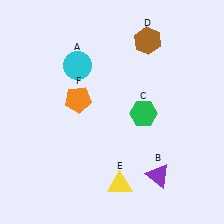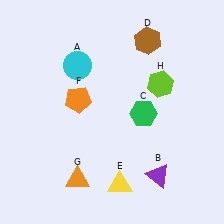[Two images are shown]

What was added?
An orange triangle (G), a lime hexagon (H) were added in Image 2.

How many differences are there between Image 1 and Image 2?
There are 2 differences between the two images.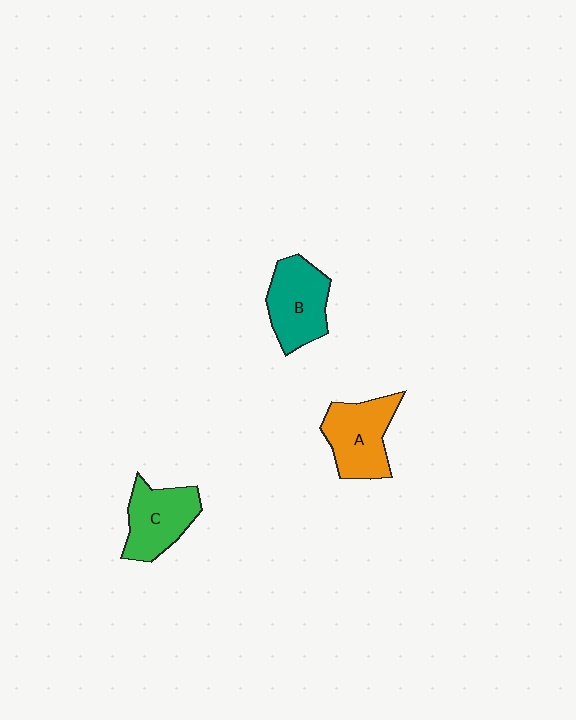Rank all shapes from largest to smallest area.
From largest to smallest: A (orange), B (teal), C (green).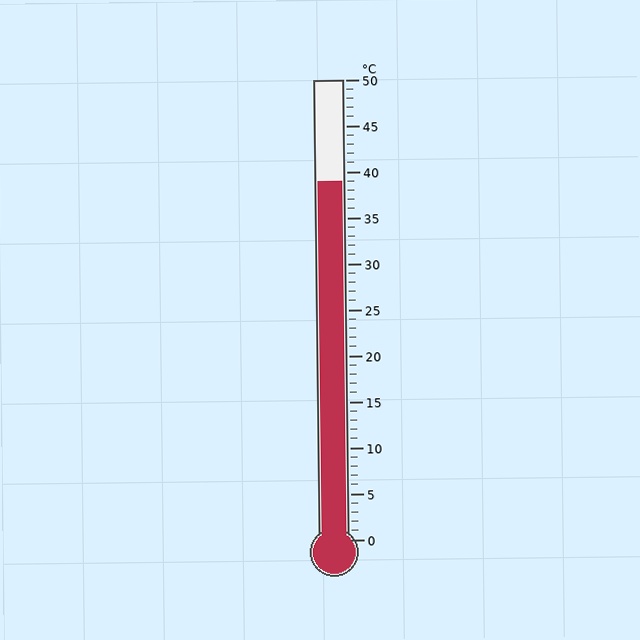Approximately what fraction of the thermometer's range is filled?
The thermometer is filled to approximately 80% of its range.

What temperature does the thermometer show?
The thermometer shows approximately 39°C.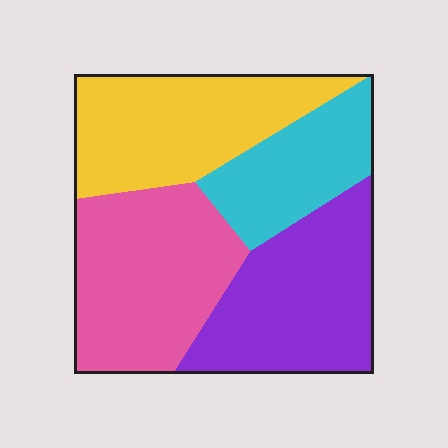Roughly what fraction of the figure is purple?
Purple takes up about one quarter (1/4) of the figure.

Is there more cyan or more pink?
Pink.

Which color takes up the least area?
Cyan, at roughly 15%.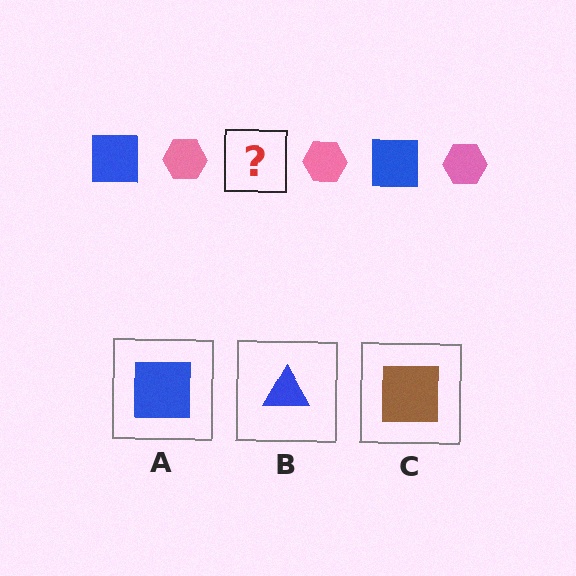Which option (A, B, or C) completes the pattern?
A.